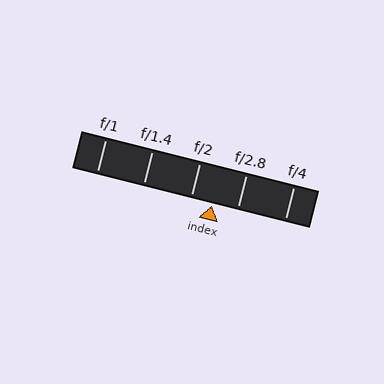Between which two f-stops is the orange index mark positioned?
The index mark is between f/2 and f/2.8.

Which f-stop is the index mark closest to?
The index mark is closest to f/2.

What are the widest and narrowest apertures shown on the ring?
The widest aperture shown is f/1 and the narrowest is f/4.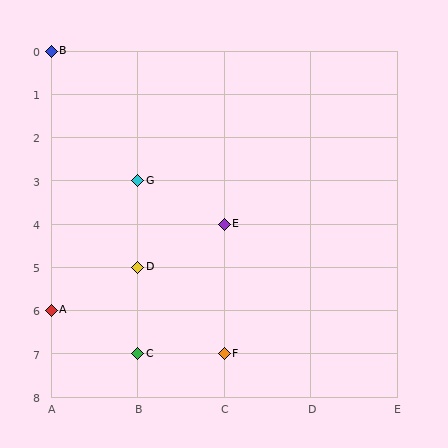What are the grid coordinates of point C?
Point C is at grid coordinates (B, 7).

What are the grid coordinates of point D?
Point D is at grid coordinates (B, 5).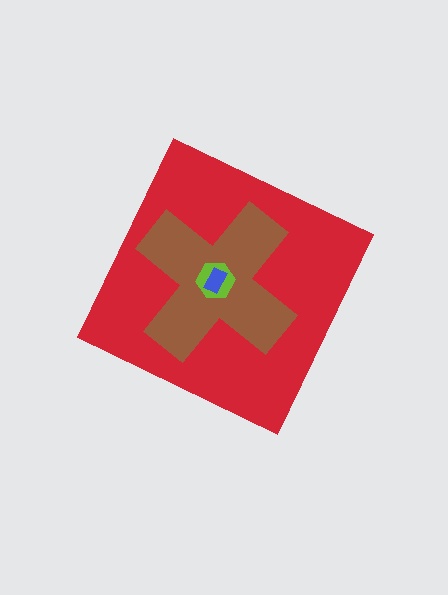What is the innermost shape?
The blue rectangle.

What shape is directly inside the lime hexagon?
The blue rectangle.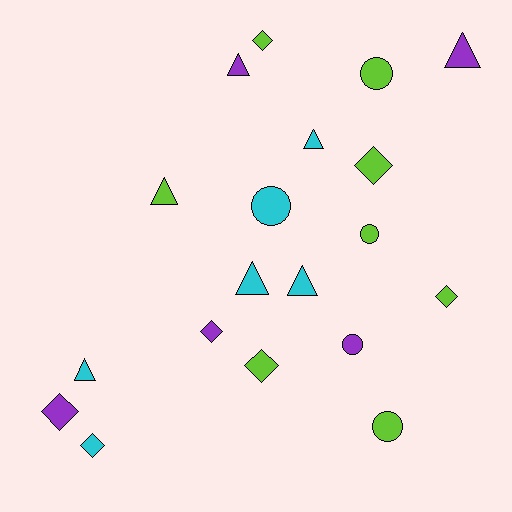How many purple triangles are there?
There are 2 purple triangles.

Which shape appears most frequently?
Triangle, with 7 objects.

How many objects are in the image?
There are 19 objects.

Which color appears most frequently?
Lime, with 8 objects.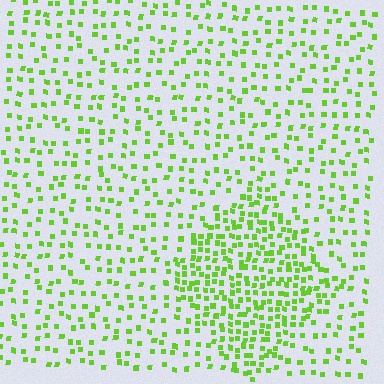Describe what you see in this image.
The image contains small lime elements arranged at two different densities. A diamond-shaped region is visible where the elements are more densely packed than the surrounding area.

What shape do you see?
I see a diamond.